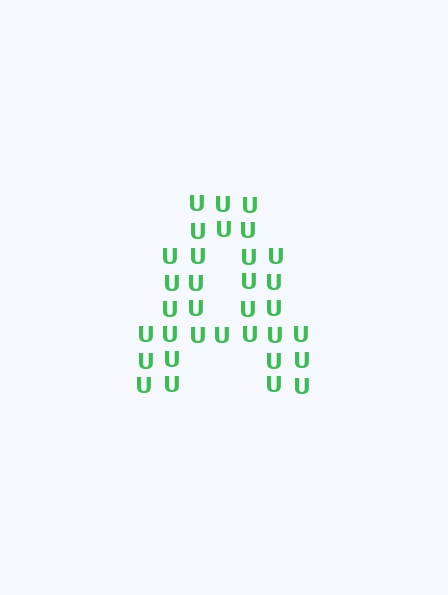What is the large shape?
The large shape is the letter A.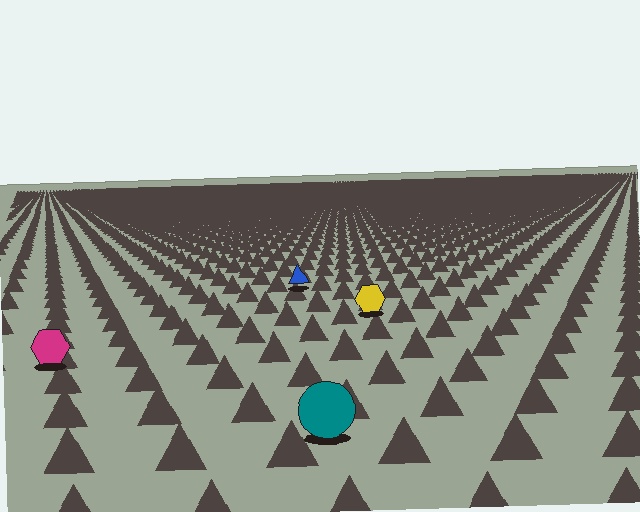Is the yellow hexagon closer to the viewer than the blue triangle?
Yes. The yellow hexagon is closer — you can tell from the texture gradient: the ground texture is coarser near it.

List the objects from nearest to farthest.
From nearest to farthest: the teal circle, the magenta hexagon, the yellow hexagon, the blue triangle.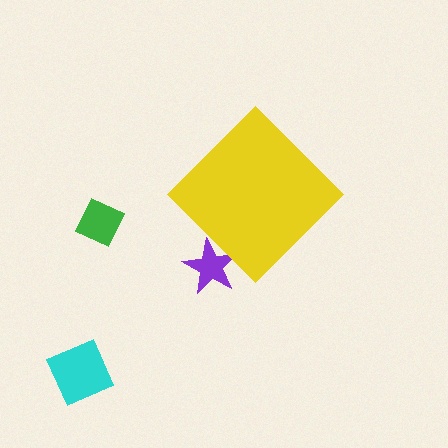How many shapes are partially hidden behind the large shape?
1 shape is partially hidden.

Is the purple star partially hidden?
Yes, the purple star is partially hidden behind the yellow diamond.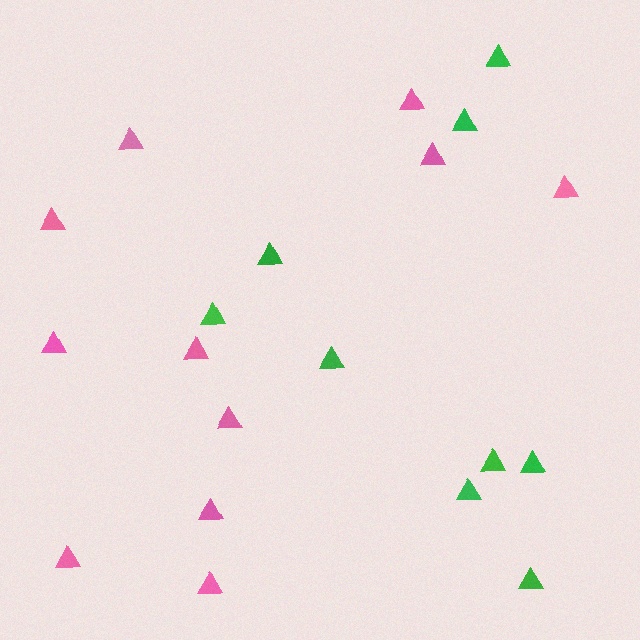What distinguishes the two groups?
There are 2 groups: one group of green triangles (9) and one group of pink triangles (11).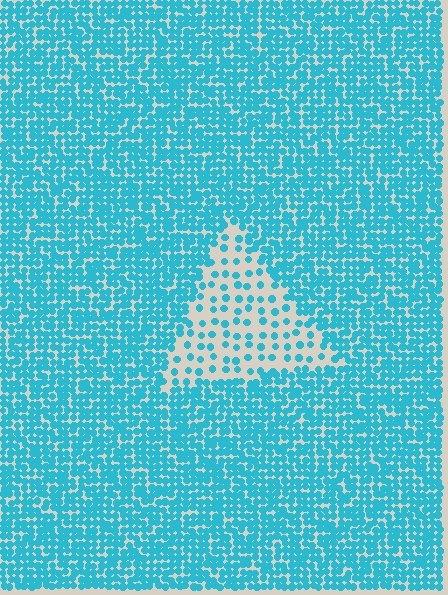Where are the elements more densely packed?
The elements are more densely packed outside the triangle boundary.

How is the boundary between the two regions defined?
The boundary is defined by a change in element density (approximately 3.0x ratio). All elements are the same color, size, and shape.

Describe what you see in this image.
The image contains small cyan elements arranged at two different densities. A triangle-shaped region is visible where the elements are less densely packed than the surrounding area.